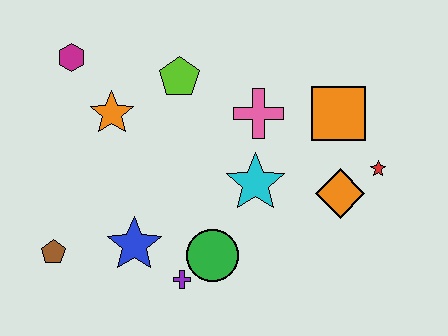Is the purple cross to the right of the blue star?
Yes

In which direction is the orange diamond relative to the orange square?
The orange diamond is below the orange square.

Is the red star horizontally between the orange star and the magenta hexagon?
No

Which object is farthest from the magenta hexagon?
The red star is farthest from the magenta hexagon.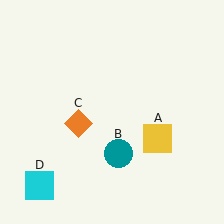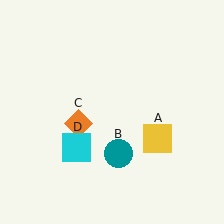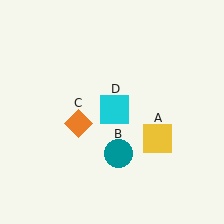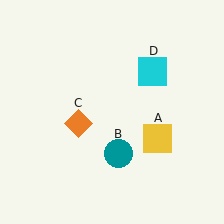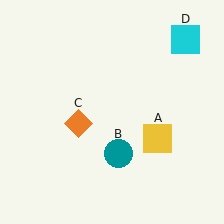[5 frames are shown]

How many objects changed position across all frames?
1 object changed position: cyan square (object D).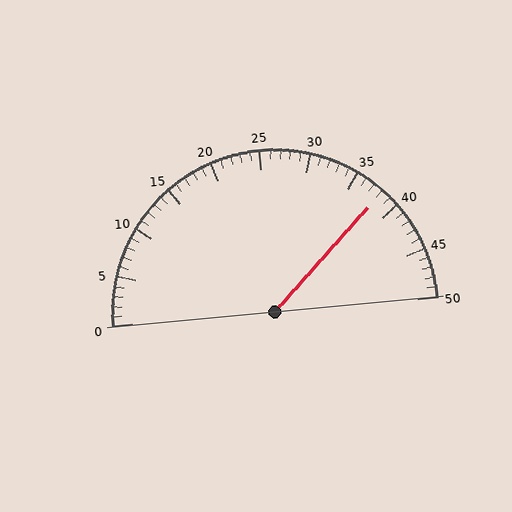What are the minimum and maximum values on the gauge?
The gauge ranges from 0 to 50.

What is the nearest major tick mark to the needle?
The nearest major tick mark is 40.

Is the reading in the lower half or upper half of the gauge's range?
The reading is in the upper half of the range (0 to 50).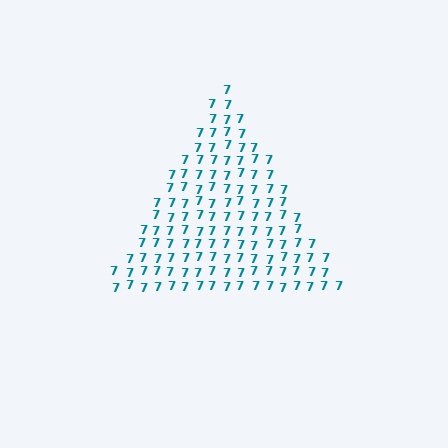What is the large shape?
The large shape is a triangle.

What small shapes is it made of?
It is made of small digit 7's.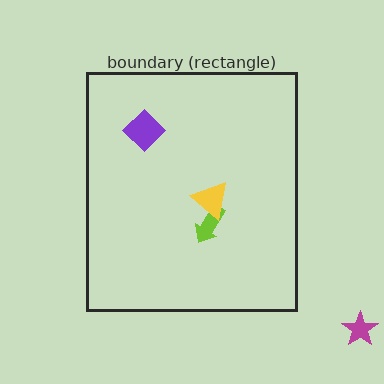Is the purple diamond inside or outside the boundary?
Inside.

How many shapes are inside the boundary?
3 inside, 1 outside.